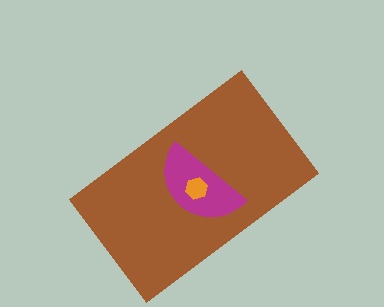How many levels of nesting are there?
3.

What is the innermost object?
The orange hexagon.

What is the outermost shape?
The brown rectangle.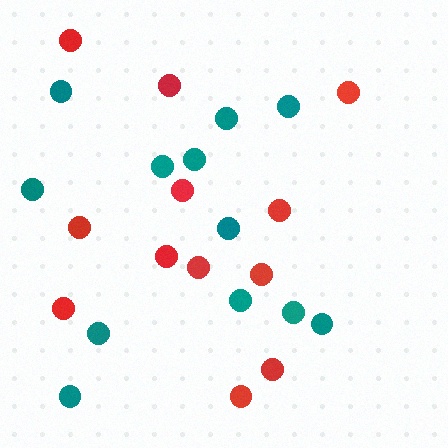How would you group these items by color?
There are 2 groups: one group of red circles (12) and one group of teal circles (12).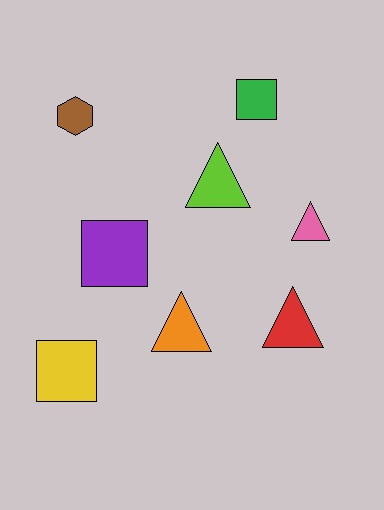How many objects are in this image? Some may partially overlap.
There are 8 objects.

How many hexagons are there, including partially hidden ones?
There is 1 hexagon.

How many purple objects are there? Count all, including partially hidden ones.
There is 1 purple object.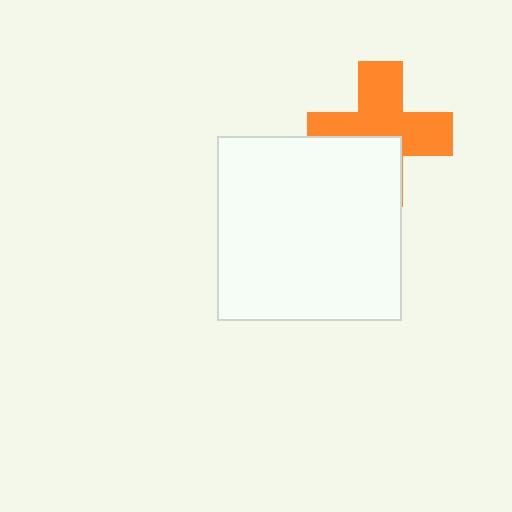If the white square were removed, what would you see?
You would see the complete orange cross.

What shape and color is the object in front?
The object in front is a white square.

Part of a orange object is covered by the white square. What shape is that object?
It is a cross.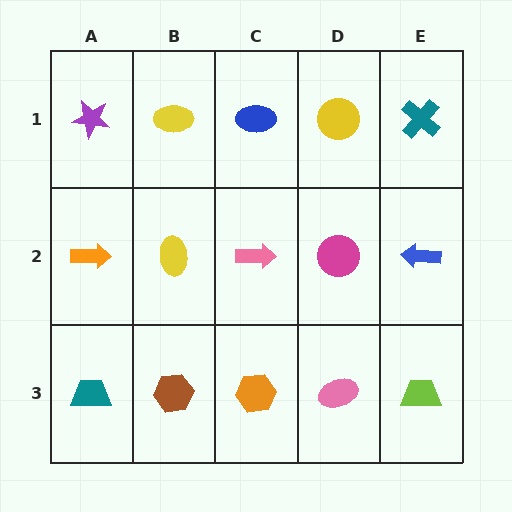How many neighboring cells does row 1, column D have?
3.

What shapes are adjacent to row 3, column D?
A magenta circle (row 2, column D), an orange hexagon (row 3, column C), a lime trapezoid (row 3, column E).